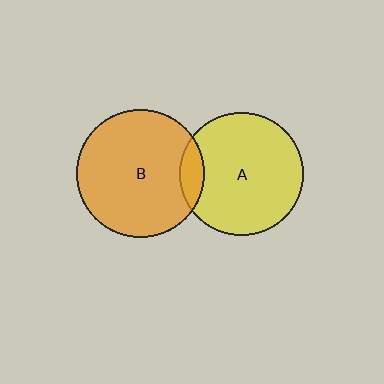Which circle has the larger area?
Circle B (orange).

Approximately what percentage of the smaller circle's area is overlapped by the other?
Approximately 10%.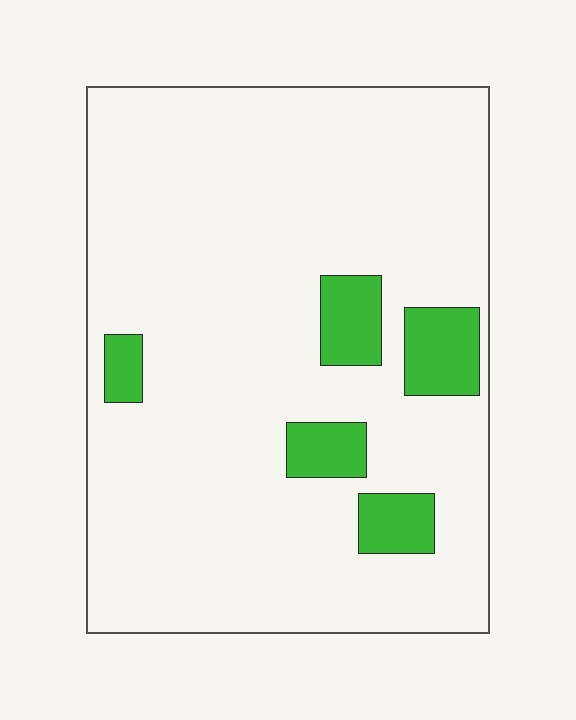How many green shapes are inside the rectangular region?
5.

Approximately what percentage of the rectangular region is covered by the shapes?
Approximately 10%.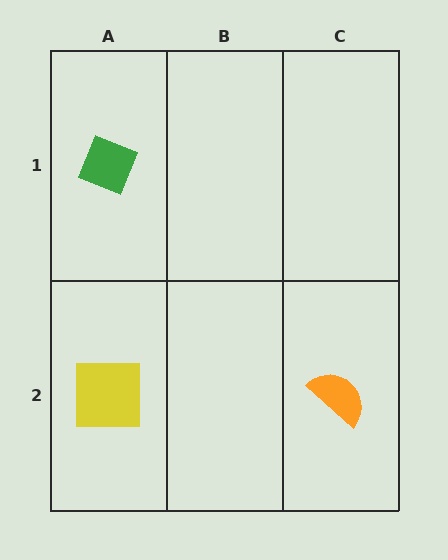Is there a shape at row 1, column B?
No, that cell is empty.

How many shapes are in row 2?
2 shapes.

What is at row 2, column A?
A yellow square.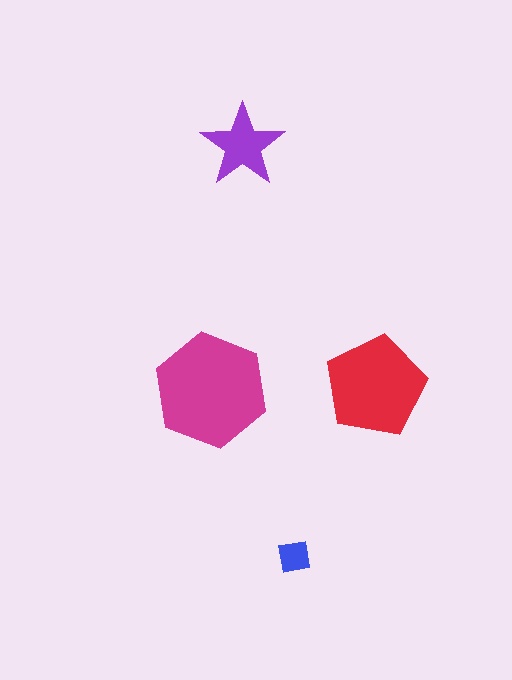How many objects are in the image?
There are 4 objects in the image.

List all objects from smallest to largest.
The blue square, the purple star, the red pentagon, the magenta hexagon.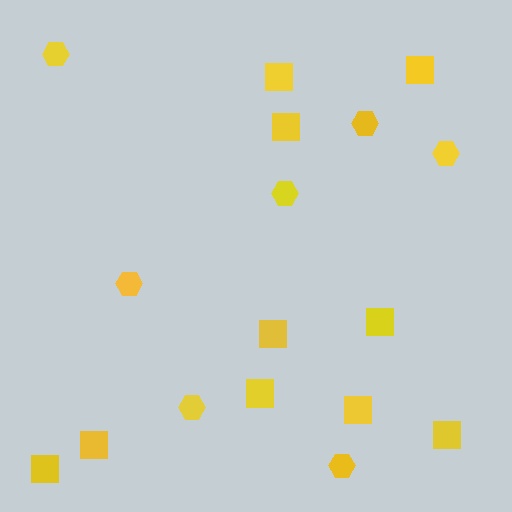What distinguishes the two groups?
There are 2 groups: one group of hexagons (7) and one group of squares (10).